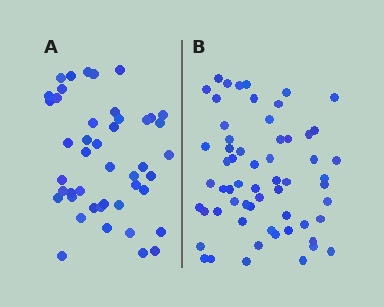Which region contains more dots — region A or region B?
Region B (the right region) has more dots.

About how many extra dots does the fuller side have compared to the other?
Region B has approximately 15 more dots than region A.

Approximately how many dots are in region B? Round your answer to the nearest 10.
About 60 dots.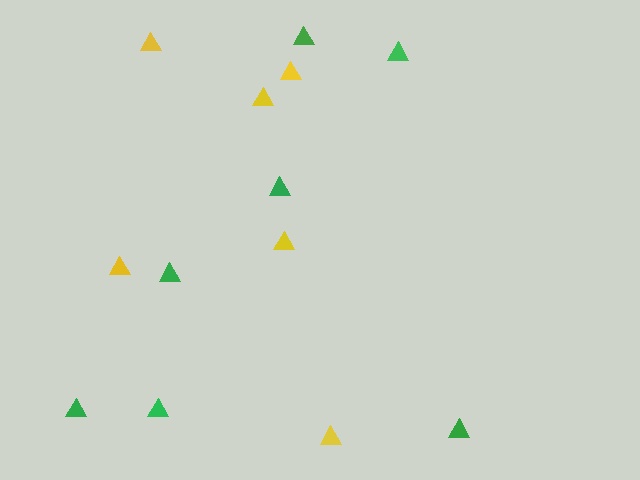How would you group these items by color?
There are 2 groups: one group of yellow triangles (6) and one group of green triangles (7).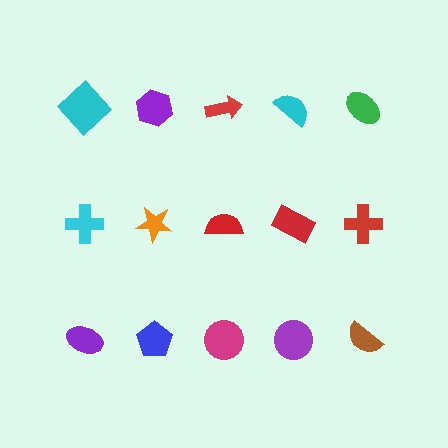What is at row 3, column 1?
A purple ellipse.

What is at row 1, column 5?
A green ellipse.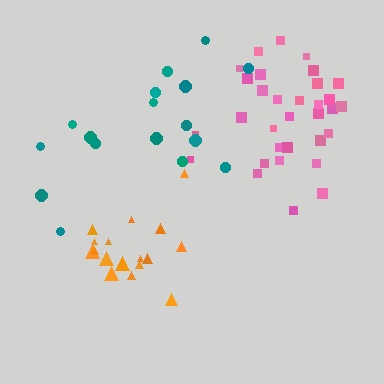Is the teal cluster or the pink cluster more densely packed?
Pink.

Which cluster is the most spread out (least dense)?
Teal.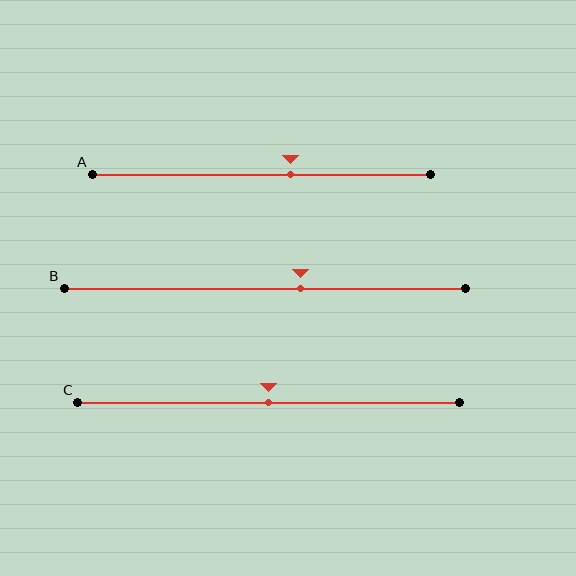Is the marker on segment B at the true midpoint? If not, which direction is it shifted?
No, the marker on segment B is shifted to the right by about 9% of the segment length.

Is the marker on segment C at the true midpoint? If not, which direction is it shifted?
Yes, the marker on segment C is at the true midpoint.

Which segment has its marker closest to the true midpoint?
Segment C has its marker closest to the true midpoint.